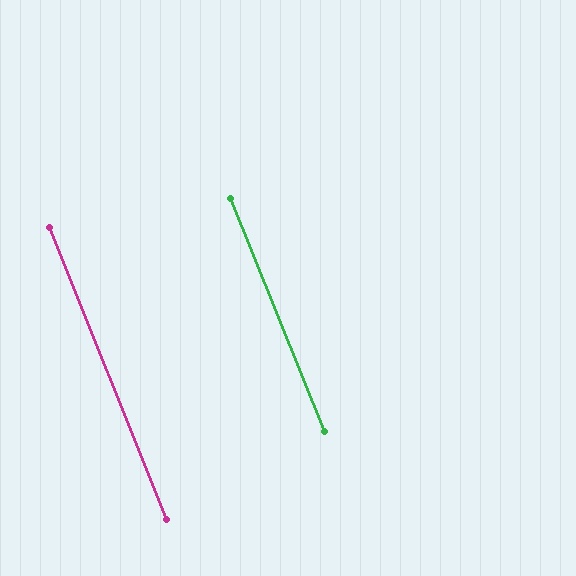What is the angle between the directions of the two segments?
Approximately 0 degrees.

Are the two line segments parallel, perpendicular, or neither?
Parallel — their directions differ by only 0.1°.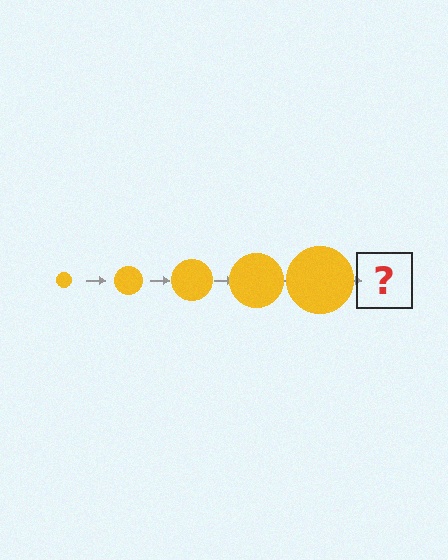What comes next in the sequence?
The next element should be a yellow circle, larger than the previous one.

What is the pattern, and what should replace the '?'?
The pattern is that the circle gets progressively larger each step. The '?' should be a yellow circle, larger than the previous one.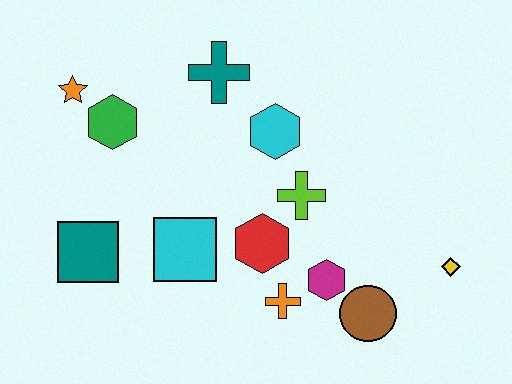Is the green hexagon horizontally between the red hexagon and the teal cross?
No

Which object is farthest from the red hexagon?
The orange star is farthest from the red hexagon.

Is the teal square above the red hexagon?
No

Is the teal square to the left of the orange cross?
Yes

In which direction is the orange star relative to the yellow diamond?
The orange star is to the left of the yellow diamond.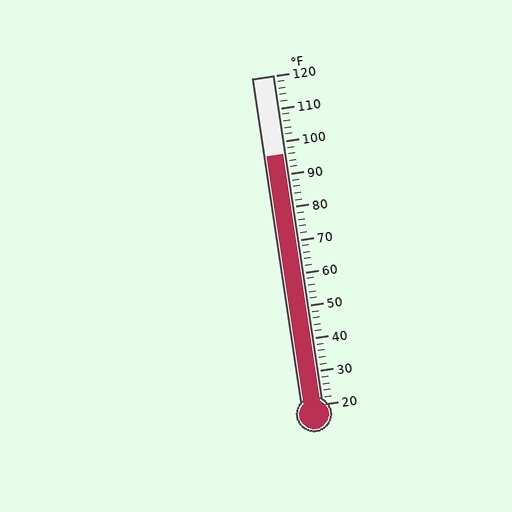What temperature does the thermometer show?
The thermometer shows approximately 96°F.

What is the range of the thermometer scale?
The thermometer scale ranges from 20°F to 120°F.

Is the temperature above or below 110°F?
The temperature is below 110°F.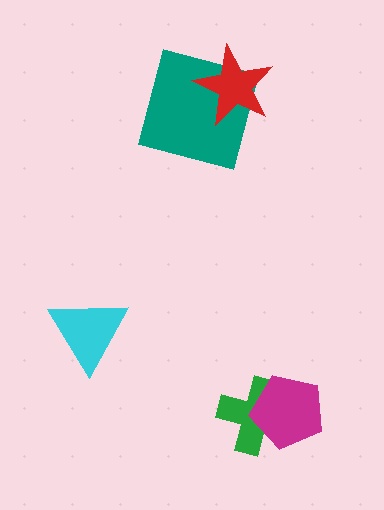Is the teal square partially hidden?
Yes, it is partially covered by another shape.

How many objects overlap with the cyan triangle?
0 objects overlap with the cyan triangle.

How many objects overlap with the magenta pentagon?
1 object overlaps with the magenta pentagon.